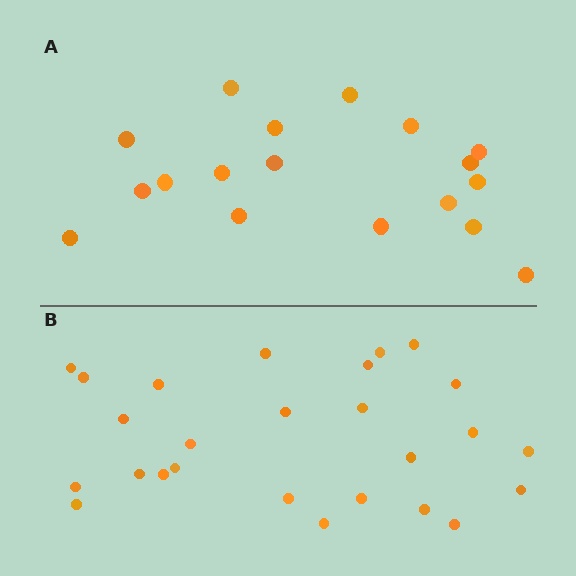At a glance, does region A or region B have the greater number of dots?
Region B (the bottom region) has more dots.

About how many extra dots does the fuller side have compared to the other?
Region B has roughly 8 or so more dots than region A.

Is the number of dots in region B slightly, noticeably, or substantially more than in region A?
Region B has noticeably more, but not dramatically so. The ratio is roughly 1.4 to 1.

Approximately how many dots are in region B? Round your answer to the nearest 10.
About 30 dots. (The exact count is 26, which rounds to 30.)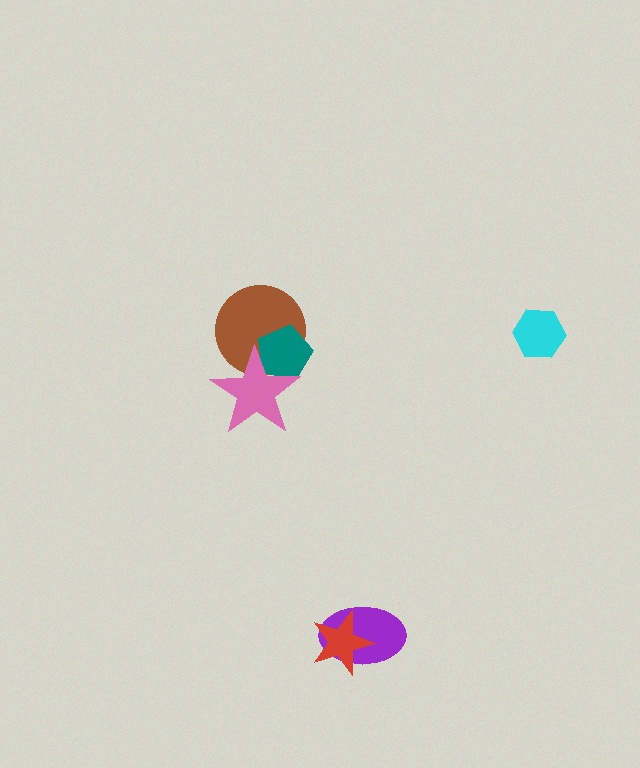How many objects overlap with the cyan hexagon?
0 objects overlap with the cyan hexagon.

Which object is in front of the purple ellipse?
The red star is in front of the purple ellipse.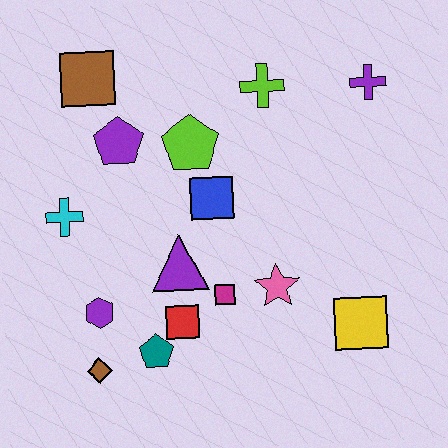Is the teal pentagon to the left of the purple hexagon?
No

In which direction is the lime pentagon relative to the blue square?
The lime pentagon is above the blue square.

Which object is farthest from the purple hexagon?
The purple cross is farthest from the purple hexagon.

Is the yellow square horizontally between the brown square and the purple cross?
Yes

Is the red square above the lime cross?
No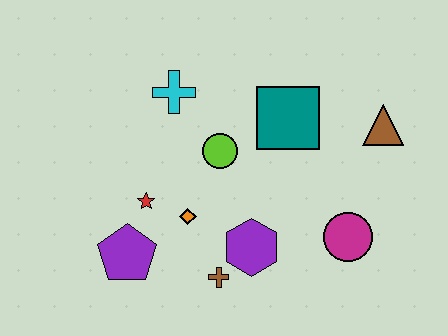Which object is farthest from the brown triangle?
The purple pentagon is farthest from the brown triangle.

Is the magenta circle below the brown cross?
No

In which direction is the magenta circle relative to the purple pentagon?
The magenta circle is to the right of the purple pentagon.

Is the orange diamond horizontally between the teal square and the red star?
Yes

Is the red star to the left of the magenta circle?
Yes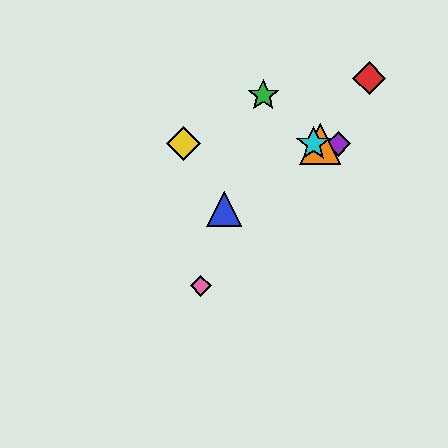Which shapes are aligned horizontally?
The yellow diamond, the purple diamond, the orange triangle, the cyan star are aligned horizontally.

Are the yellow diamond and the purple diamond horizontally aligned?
Yes, both are at y≈144.